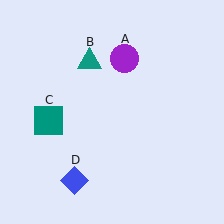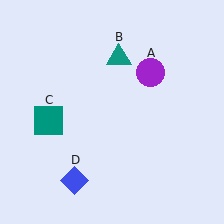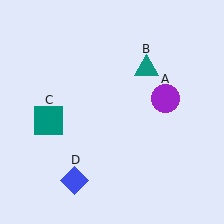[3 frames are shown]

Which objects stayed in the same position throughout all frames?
Teal square (object C) and blue diamond (object D) remained stationary.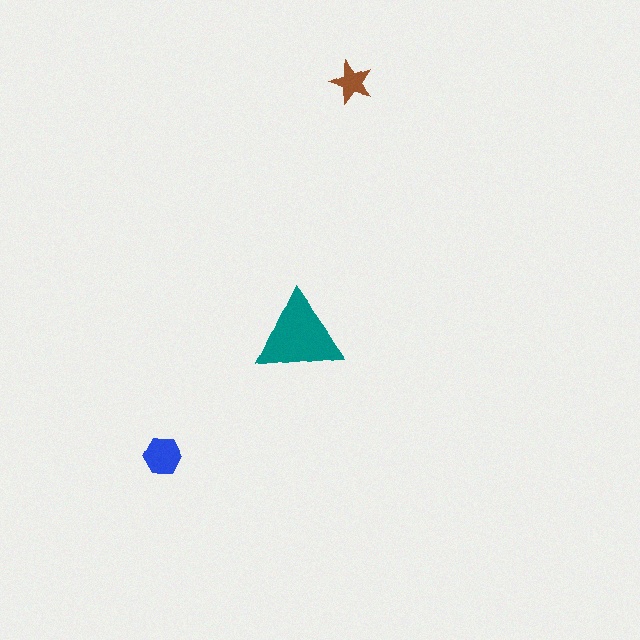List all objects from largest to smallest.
The teal triangle, the blue hexagon, the brown star.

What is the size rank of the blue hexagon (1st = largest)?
2nd.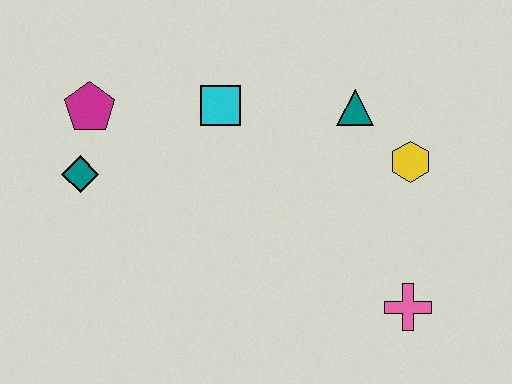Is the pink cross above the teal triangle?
No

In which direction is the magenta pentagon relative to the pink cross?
The magenta pentagon is to the left of the pink cross.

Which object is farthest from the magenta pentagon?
The pink cross is farthest from the magenta pentagon.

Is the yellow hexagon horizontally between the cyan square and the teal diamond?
No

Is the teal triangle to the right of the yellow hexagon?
No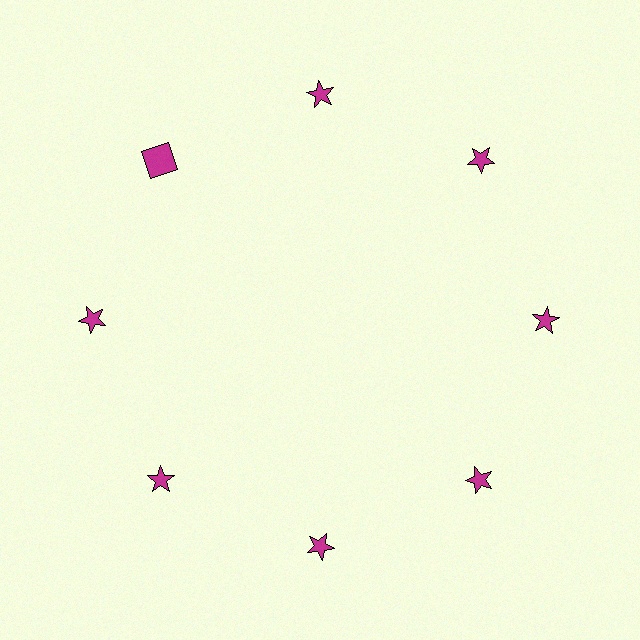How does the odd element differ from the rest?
It has a different shape: square instead of star.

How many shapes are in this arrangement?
There are 8 shapes arranged in a ring pattern.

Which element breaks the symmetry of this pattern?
The magenta square at roughly the 10 o'clock position breaks the symmetry. All other shapes are magenta stars.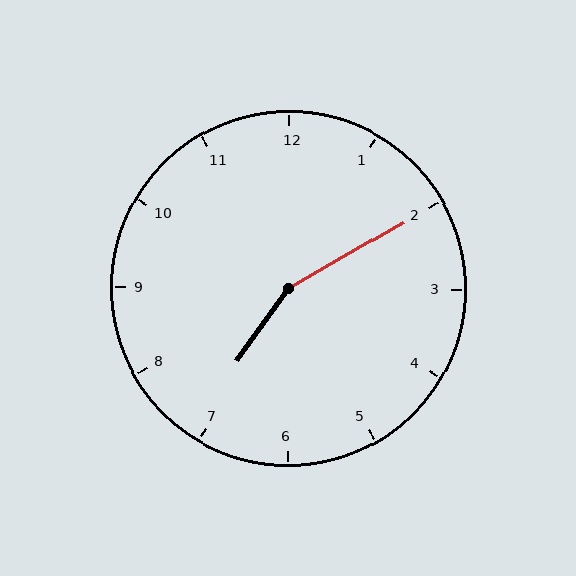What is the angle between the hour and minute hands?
Approximately 155 degrees.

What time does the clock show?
7:10.